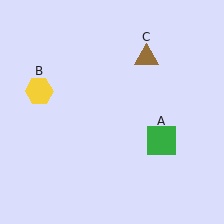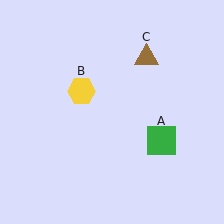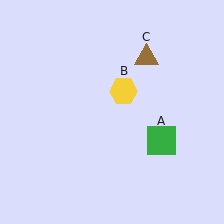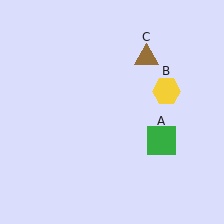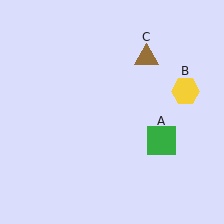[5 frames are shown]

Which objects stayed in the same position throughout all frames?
Green square (object A) and brown triangle (object C) remained stationary.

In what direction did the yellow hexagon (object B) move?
The yellow hexagon (object B) moved right.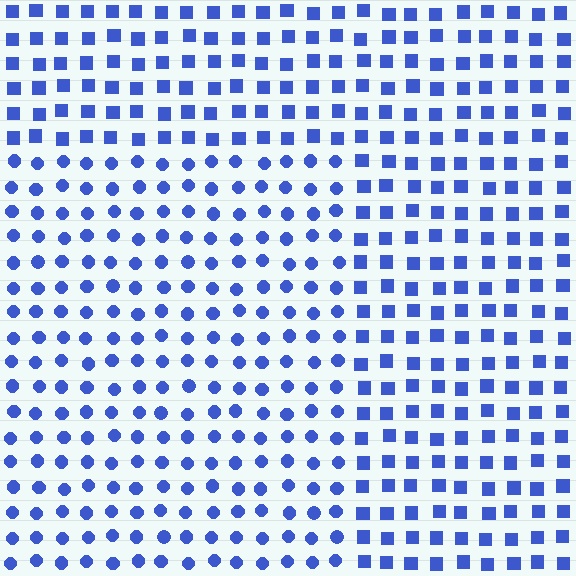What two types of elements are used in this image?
The image uses circles inside the rectangle region and squares outside it.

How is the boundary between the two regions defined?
The boundary is defined by a change in element shape: circles inside vs. squares outside. All elements share the same color and spacing.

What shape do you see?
I see a rectangle.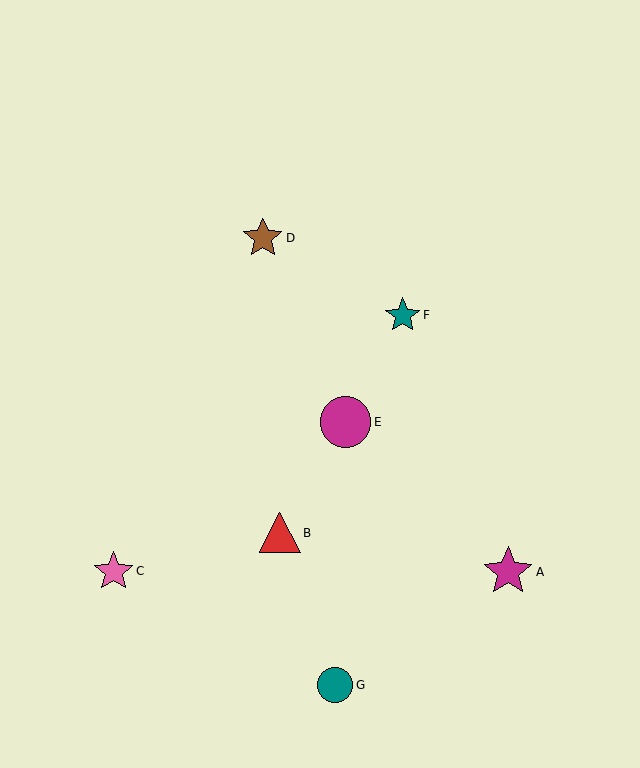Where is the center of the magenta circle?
The center of the magenta circle is at (346, 422).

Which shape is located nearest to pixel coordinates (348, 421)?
The magenta circle (labeled E) at (346, 422) is nearest to that location.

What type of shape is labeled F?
Shape F is a teal star.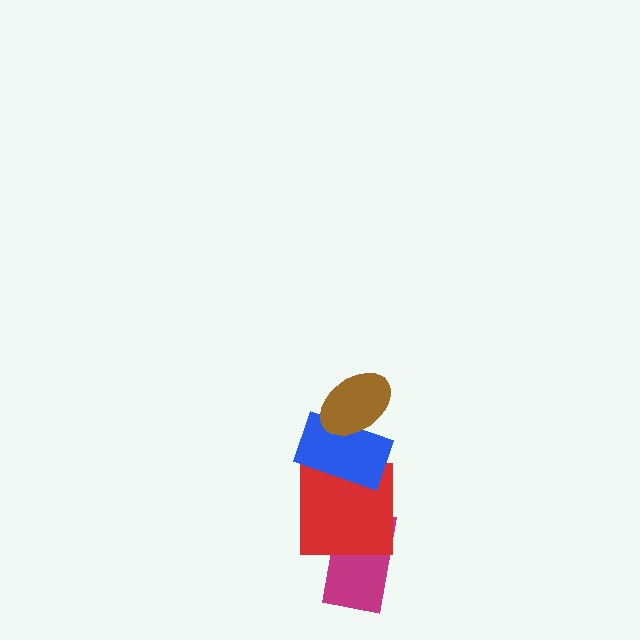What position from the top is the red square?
The red square is 3rd from the top.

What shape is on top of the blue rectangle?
The brown ellipse is on top of the blue rectangle.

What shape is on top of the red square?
The blue rectangle is on top of the red square.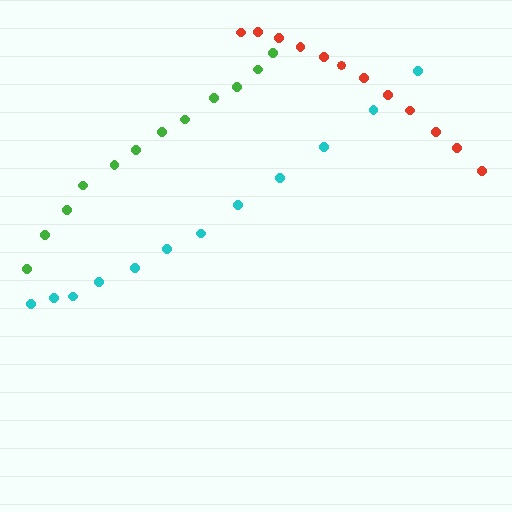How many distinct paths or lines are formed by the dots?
There are 3 distinct paths.